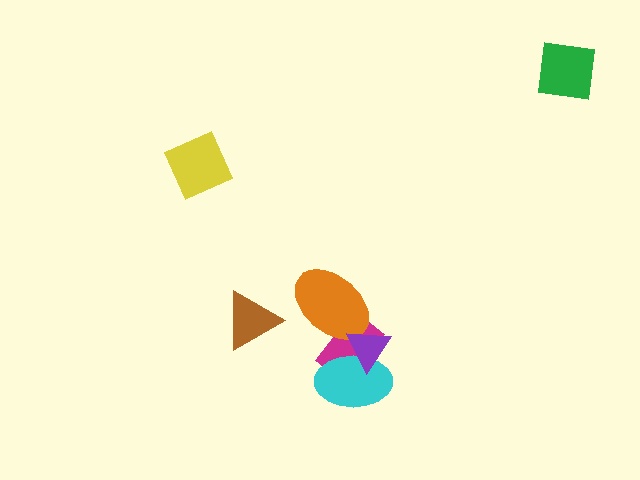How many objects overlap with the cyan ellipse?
2 objects overlap with the cyan ellipse.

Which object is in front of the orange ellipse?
The purple triangle is in front of the orange ellipse.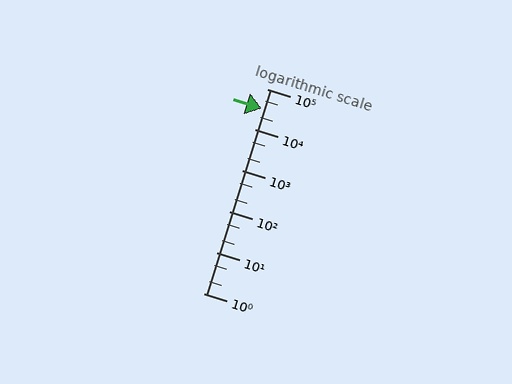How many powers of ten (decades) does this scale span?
The scale spans 5 decades, from 1 to 100000.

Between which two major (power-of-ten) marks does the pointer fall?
The pointer is between 10000 and 100000.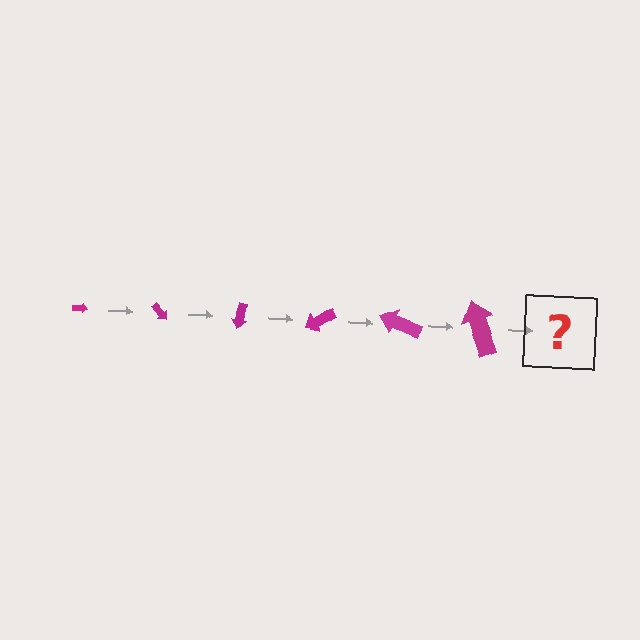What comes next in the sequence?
The next element should be an arrow, larger than the previous one and rotated 300 degrees from the start.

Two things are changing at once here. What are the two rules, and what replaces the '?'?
The two rules are that the arrow grows larger each step and it rotates 50 degrees each step. The '?' should be an arrow, larger than the previous one and rotated 300 degrees from the start.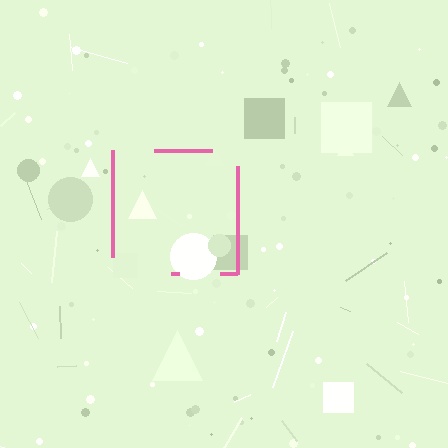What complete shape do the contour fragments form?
The contour fragments form a square.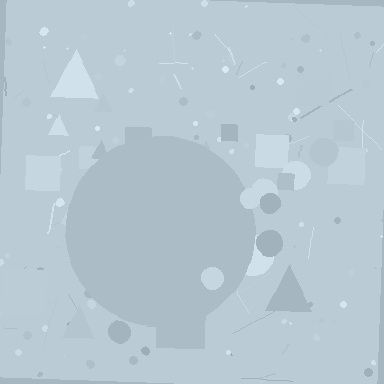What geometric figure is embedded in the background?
A circle is embedded in the background.